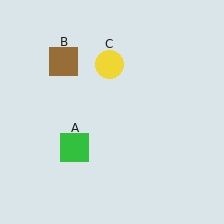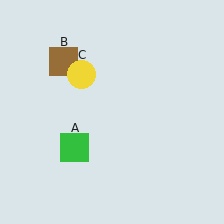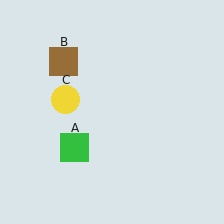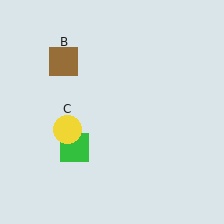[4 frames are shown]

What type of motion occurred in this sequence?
The yellow circle (object C) rotated counterclockwise around the center of the scene.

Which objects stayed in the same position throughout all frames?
Green square (object A) and brown square (object B) remained stationary.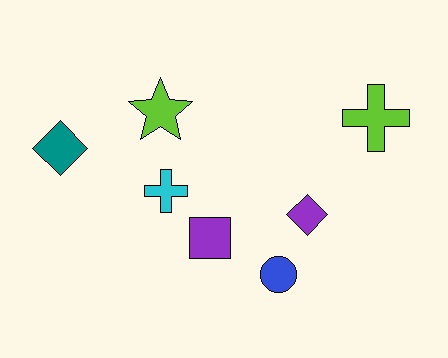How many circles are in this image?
There is 1 circle.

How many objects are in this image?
There are 7 objects.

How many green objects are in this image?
There are no green objects.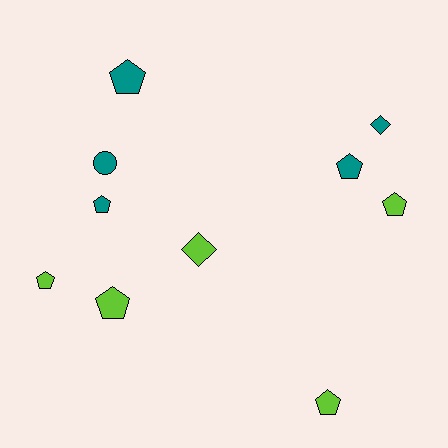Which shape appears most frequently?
Pentagon, with 7 objects.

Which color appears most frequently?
Lime, with 5 objects.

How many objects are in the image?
There are 10 objects.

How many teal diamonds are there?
There is 1 teal diamond.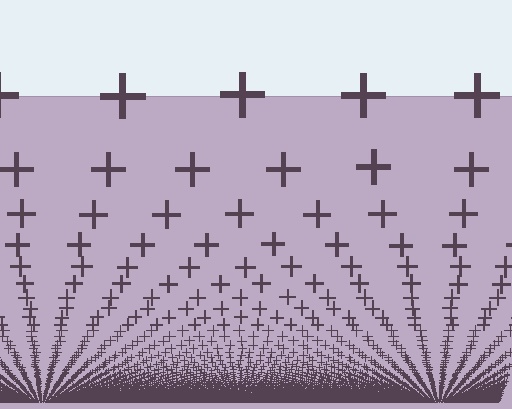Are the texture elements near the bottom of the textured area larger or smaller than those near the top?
Smaller. The gradient is inverted — elements near the bottom are smaller and denser.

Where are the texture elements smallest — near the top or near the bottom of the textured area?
Near the bottom.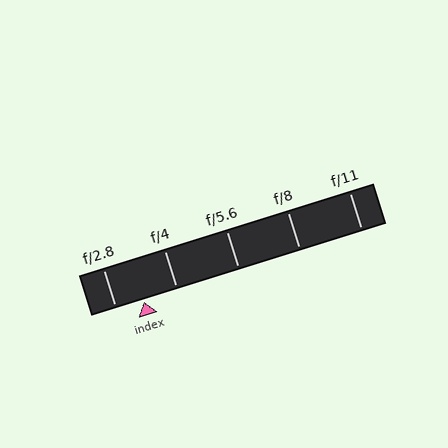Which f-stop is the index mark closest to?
The index mark is closest to f/2.8.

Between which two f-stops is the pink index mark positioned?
The index mark is between f/2.8 and f/4.